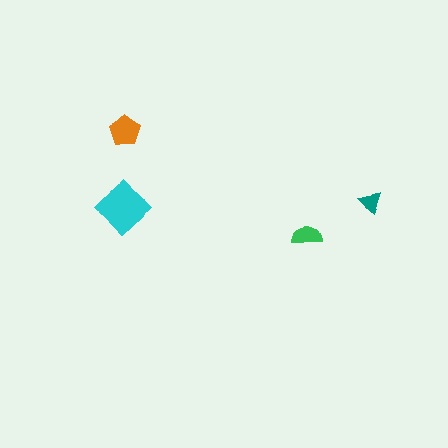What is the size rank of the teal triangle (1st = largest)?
4th.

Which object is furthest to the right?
The teal triangle is rightmost.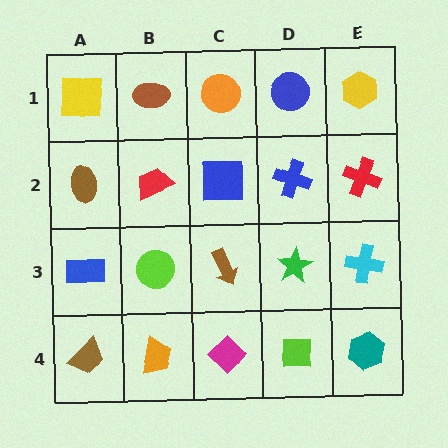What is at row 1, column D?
A blue circle.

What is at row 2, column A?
A brown ellipse.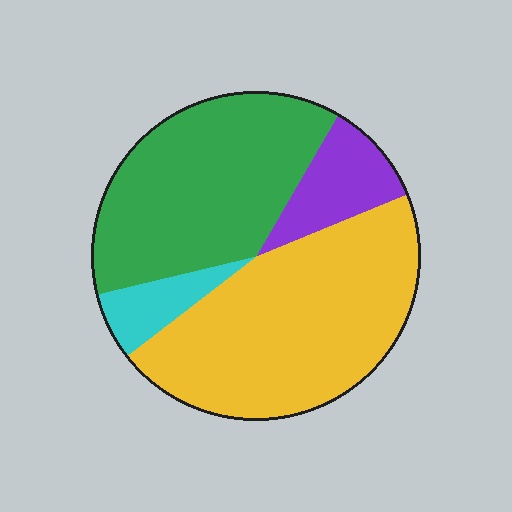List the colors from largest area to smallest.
From largest to smallest: yellow, green, purple, cyan.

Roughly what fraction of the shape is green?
Green covers roughly 35% of the shape.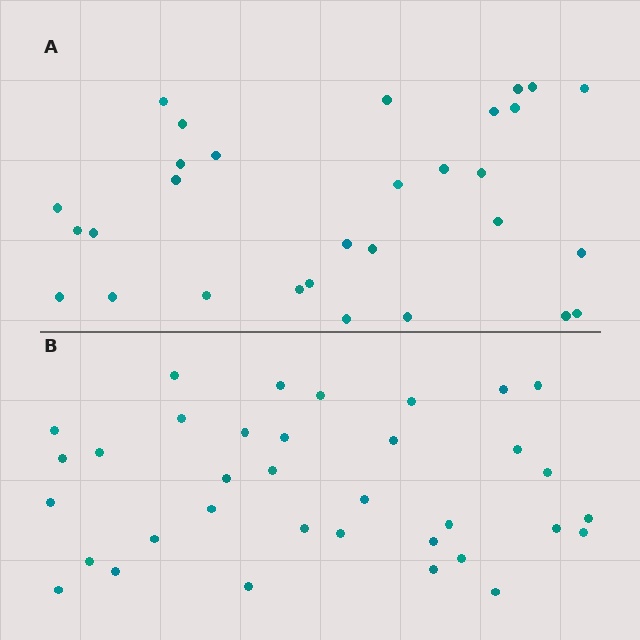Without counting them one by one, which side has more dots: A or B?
Region B (the bottom region) has more dots.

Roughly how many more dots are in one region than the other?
Region B has about 5 more dots than region A.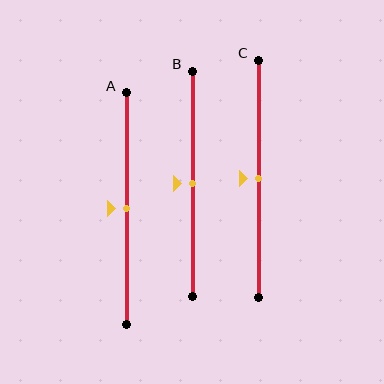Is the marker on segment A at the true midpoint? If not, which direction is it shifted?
Yes, the marker on segment A is at the true midpoint.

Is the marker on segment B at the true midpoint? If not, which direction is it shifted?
Yes, the marker on segment B is at the true midpoint.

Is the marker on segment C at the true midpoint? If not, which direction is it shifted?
Yes, the marker on segment C is at the true midpoint.